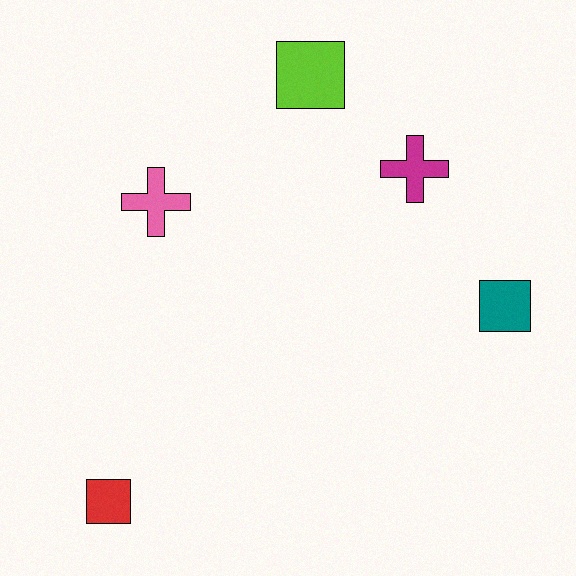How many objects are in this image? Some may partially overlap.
There are 5 objects.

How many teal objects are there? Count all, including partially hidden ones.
There is 1 teal object.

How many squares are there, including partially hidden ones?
There are 3 squares.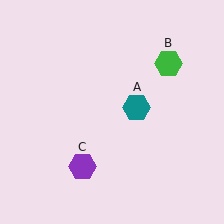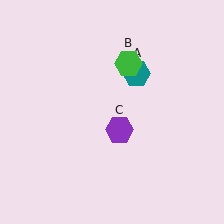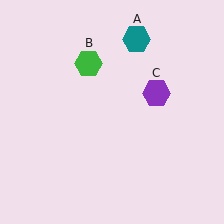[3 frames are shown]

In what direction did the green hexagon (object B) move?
The green hexagon (object B) moved left.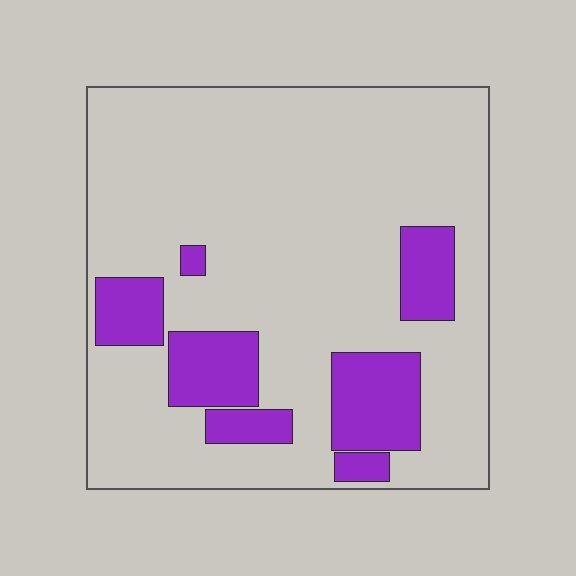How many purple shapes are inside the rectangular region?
7.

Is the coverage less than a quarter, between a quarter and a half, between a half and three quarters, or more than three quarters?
Less than a quarter.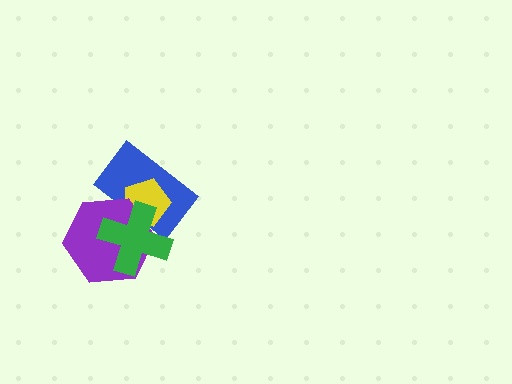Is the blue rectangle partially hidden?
Yes, it is partially covered by another shape.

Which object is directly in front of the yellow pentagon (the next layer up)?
The purple hexagon is directly in front of the yellow pentagon.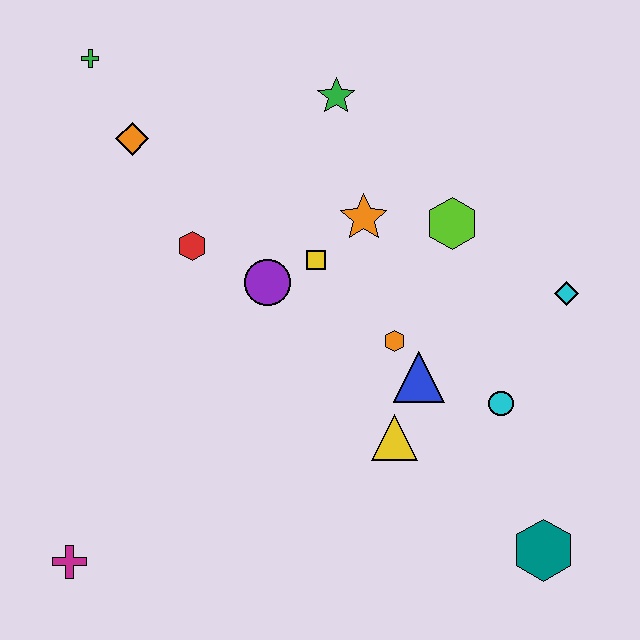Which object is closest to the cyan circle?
The blue triangle is closest to the cyan circle.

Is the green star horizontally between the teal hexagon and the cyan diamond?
No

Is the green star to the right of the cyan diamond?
No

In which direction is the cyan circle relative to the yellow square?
The cyan circle is to the right of the yellow square.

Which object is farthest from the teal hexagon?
The green cross is farthest from the teal hexagon.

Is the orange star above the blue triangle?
Yes